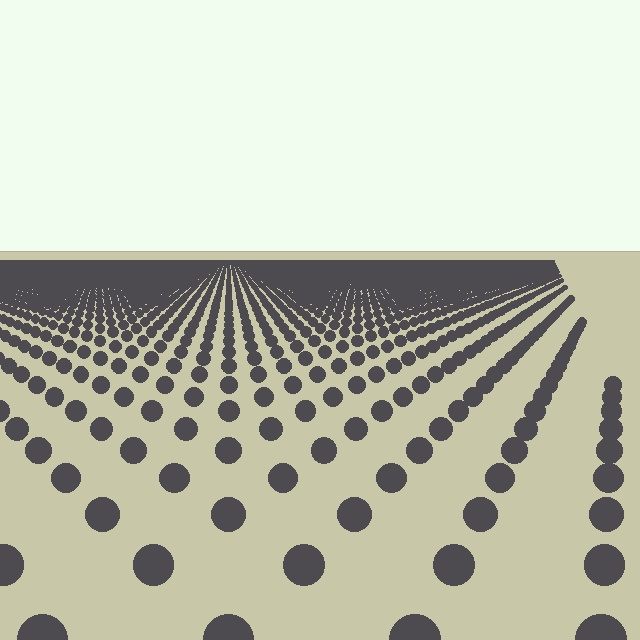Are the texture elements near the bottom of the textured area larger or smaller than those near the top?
Larger. Near the bottom, elements are closer to the viewer and appear at a bigger on-screen size.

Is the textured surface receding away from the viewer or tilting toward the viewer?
The surface is receding away from the viewer. Texture elements get smaller and denser toward the top.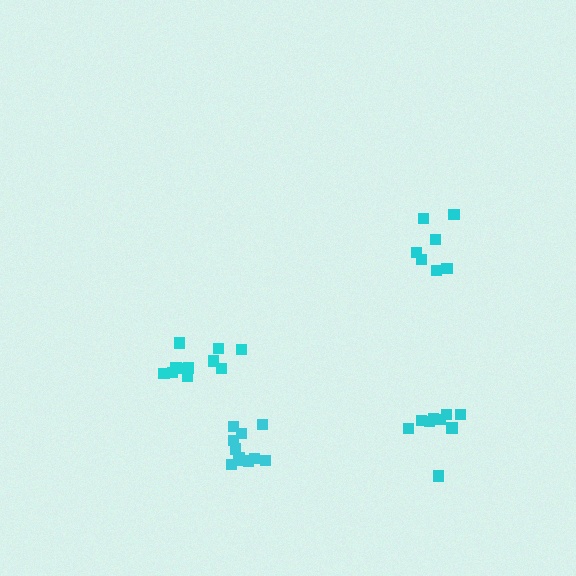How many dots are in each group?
Group 1: 11 dots, Group 2: 9 dots, Group 3: 7 dots, Group 4: 11 dots (38 total).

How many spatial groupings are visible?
There are 4 spatial groupings.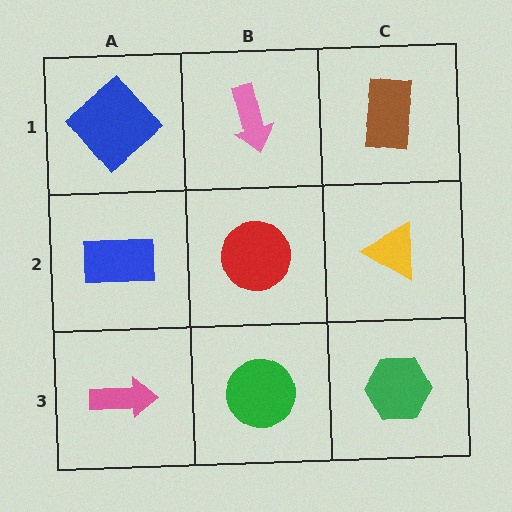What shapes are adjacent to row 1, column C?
A yellow triangle (row 2, column C), a pink arrow (row 1, column B).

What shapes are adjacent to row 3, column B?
A red circle (row 2, column B), a pink arrow (row 3, column A), a green hexagon (row 3, column C).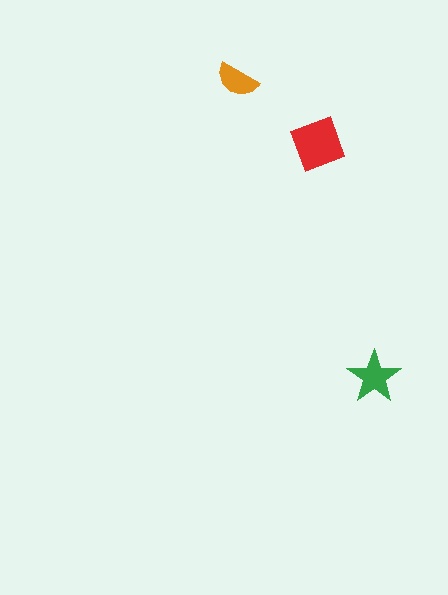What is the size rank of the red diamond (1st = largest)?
1st.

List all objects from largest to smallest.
The red diamond, the green star, the orange semicircle.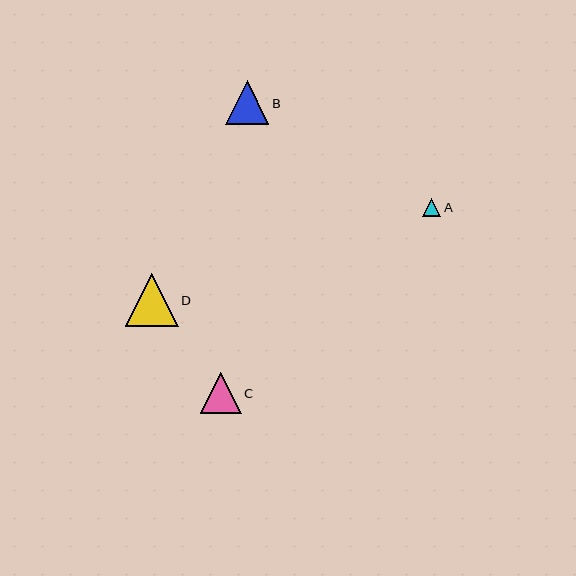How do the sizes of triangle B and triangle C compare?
Triangle B and triangle C are approximately the same size.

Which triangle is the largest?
Triangle D is the largest with a size of approximately 53 pixels.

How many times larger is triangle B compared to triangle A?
Triangle B is approximately 2.4 times the size of triangle A.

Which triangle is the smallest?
Triangle A is the smallest with a size of approximately 18 pixels.